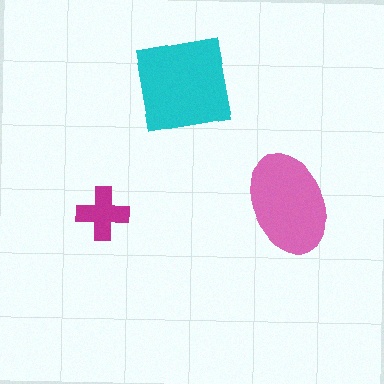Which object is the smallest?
The magenta cross.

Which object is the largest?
The cyan square.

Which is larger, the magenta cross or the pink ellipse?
The pink ellipse.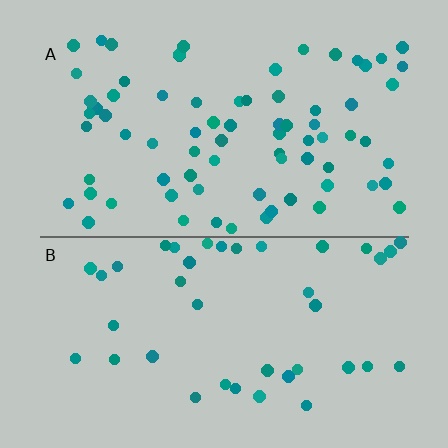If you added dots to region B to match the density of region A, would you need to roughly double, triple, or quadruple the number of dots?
Approximately double.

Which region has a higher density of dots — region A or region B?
A (the top).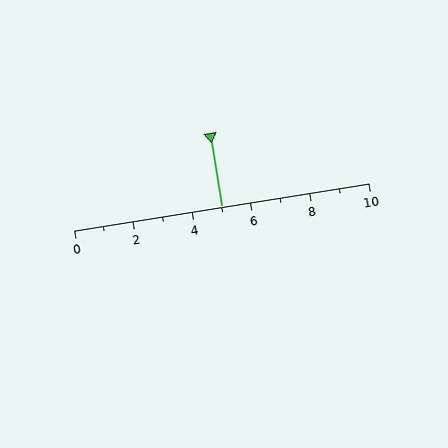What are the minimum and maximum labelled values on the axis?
The axis runs from 0 to 10.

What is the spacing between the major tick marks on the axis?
The major ticks are spaced 2 apart.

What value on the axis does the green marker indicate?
The marker indicates approximately 5.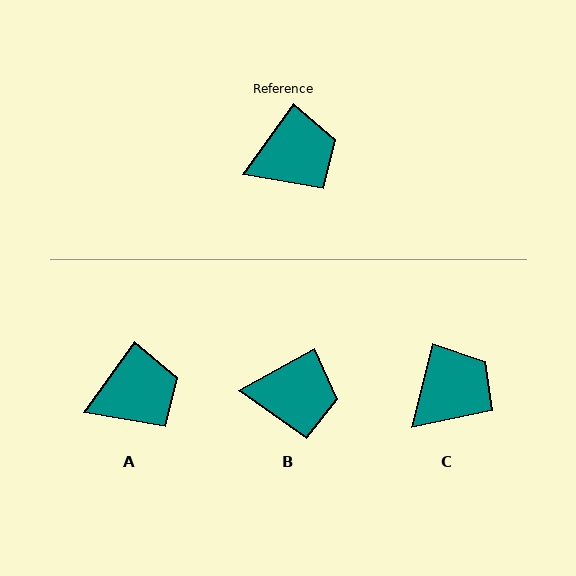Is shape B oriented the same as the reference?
No, it is off by about 25 degrees.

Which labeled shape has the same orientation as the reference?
A.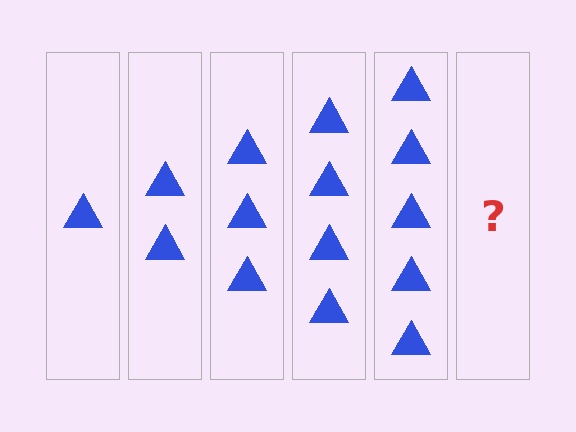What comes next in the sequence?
The next element should be 6 triangles.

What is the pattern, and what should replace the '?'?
The pattern is that each step adds one more triangle. The '?' should be 6 triangles.